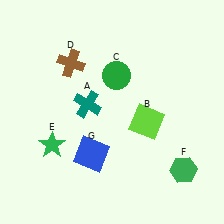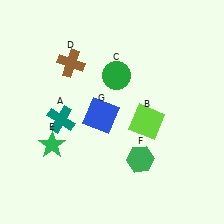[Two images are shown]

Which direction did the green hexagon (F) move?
The green hexagon (F) moved left.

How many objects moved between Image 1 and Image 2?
3 objects moved between the two images.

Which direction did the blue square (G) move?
The blue square (G) moved up.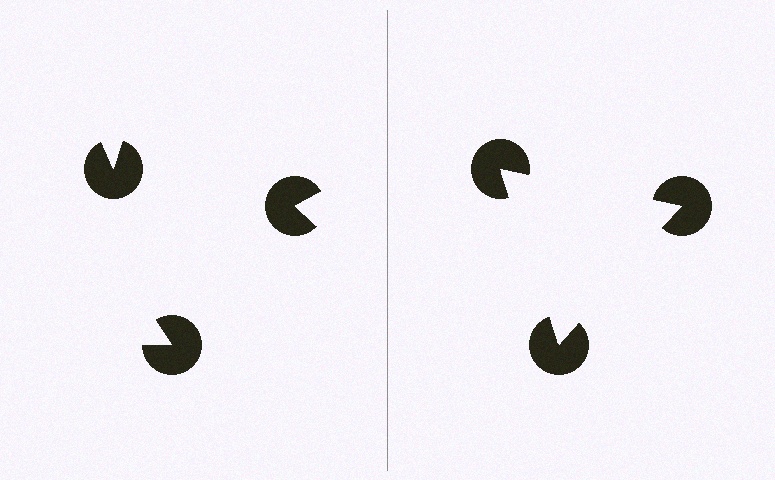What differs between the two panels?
The pac-man discs are positioned identically on both sides; only the wedge orientations differ. On the right they align to a triangle; on the left they are misaligned.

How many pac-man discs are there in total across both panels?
6 — 3 on each side.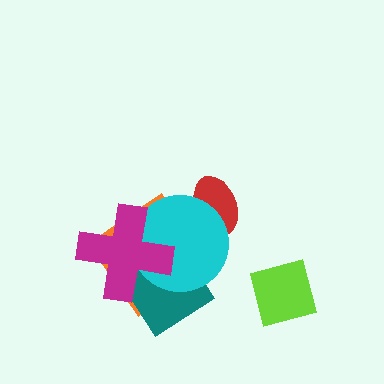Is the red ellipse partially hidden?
Yes, it is partially covered by another shape.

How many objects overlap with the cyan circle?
4 objects overlap with the cyan circle.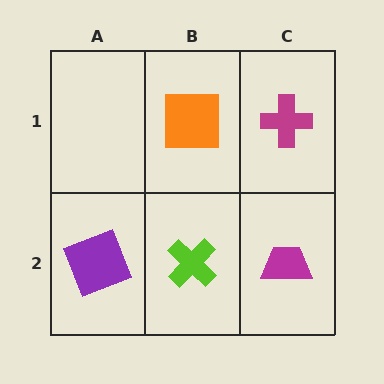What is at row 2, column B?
A lime cross.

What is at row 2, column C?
A magenta trapezoid.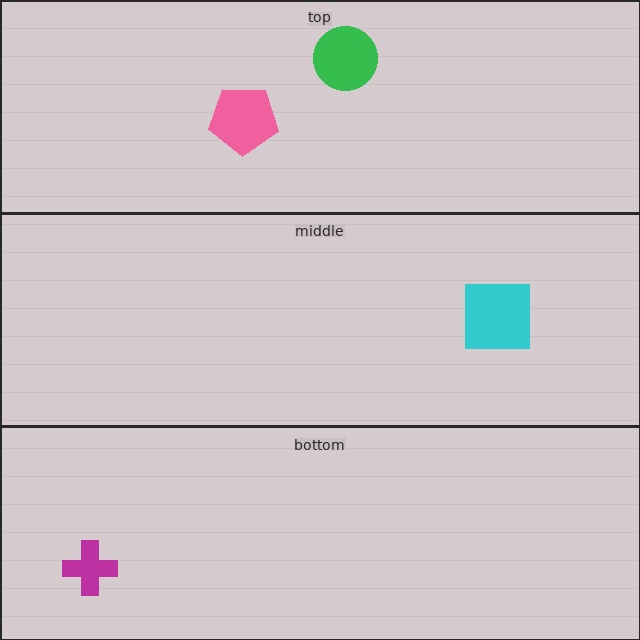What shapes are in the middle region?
The cyan square.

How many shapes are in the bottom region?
1.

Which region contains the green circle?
The top region.